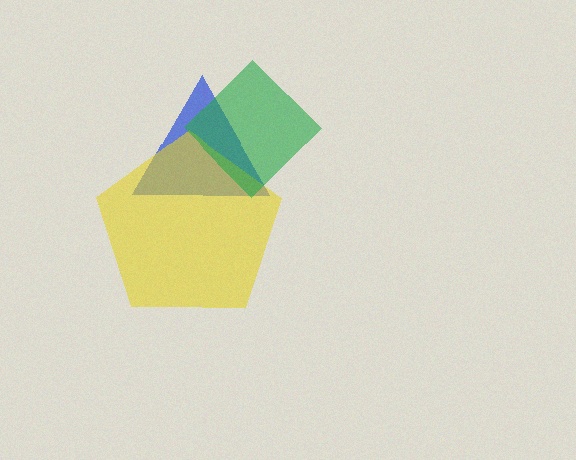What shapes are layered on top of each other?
The layered shapes are: a blue triangle, a yellow pentagon, a green diamond.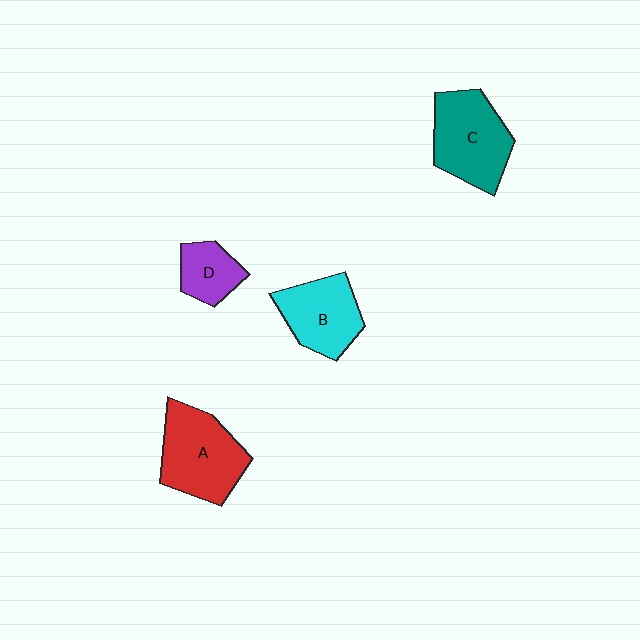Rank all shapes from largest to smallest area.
From largest to smallest: A (red), C (teal), B (cyan), D (purple).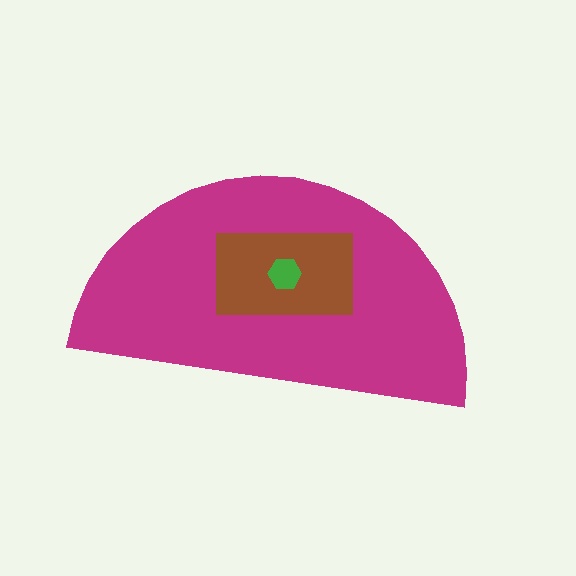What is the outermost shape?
The magenta semicircle.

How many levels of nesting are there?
3.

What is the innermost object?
The green hexagon.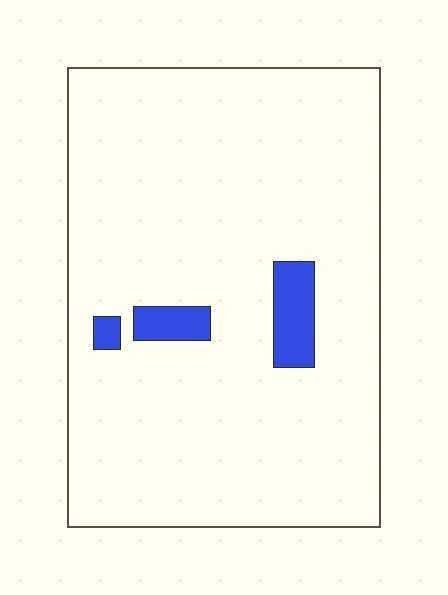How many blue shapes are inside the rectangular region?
3.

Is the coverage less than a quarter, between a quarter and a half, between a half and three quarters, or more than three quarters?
Less than a quarter.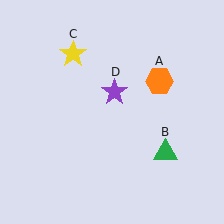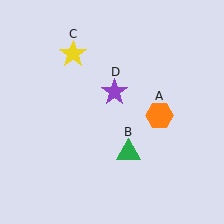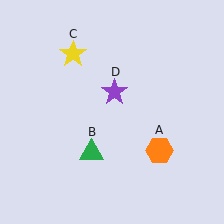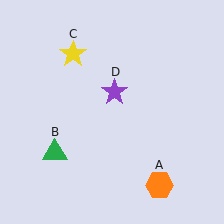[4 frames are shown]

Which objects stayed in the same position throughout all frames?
Yellow star (object C) and purple star (object D) remained stationary.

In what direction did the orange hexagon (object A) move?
The orange hexagon (object A) moved down.